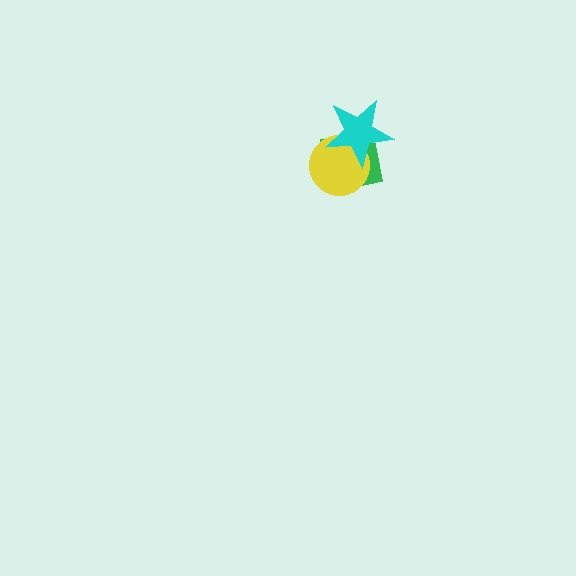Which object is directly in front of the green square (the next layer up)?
The yellow circle is directly in front of the green square.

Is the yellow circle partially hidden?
Yes, it is partially covered by another shape.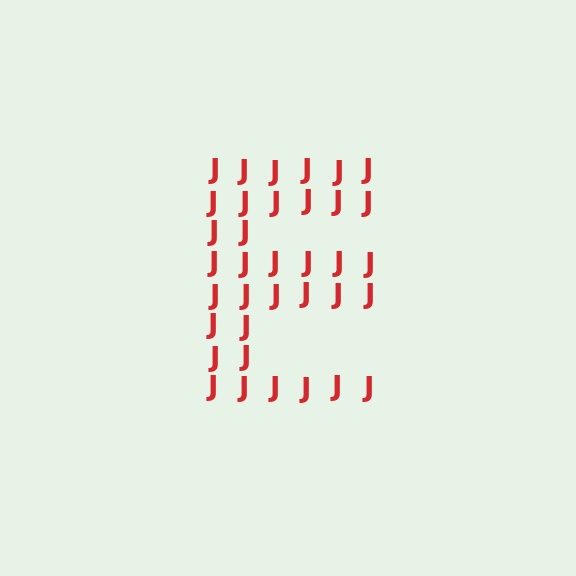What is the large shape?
The large shape is the letter E.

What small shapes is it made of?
It is made of small letter J's.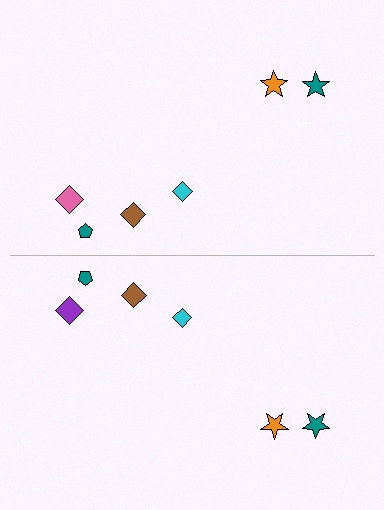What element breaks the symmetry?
The purple diamond on the bottom side breaks the symmetry — its mirror counterpart is pink.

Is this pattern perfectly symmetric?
No, the pattern is not perfectly symmetric. The purple diamond on the bottom side breaks the symmetry — its mirror counterpart is pink.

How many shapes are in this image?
There are 12 shapes in this image.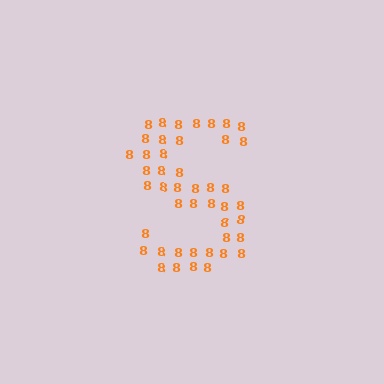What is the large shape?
The large shape is the letter S.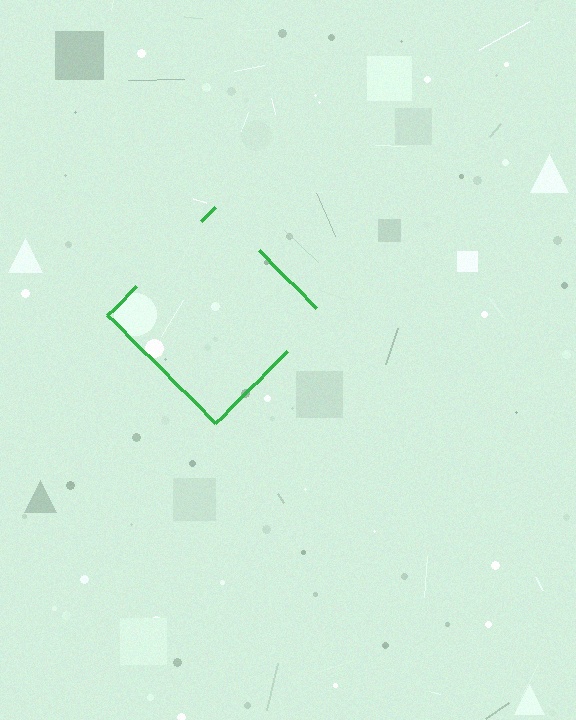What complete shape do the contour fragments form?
The contour fragments form a diamond.